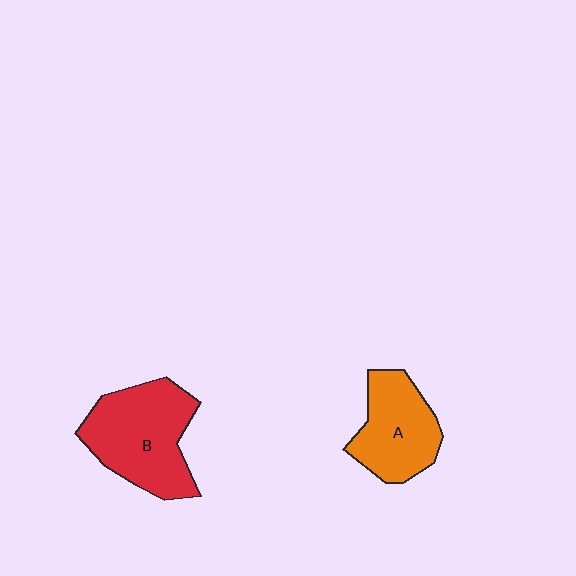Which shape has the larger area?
Shape B (red).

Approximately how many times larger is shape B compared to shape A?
Approximately 1.3 times.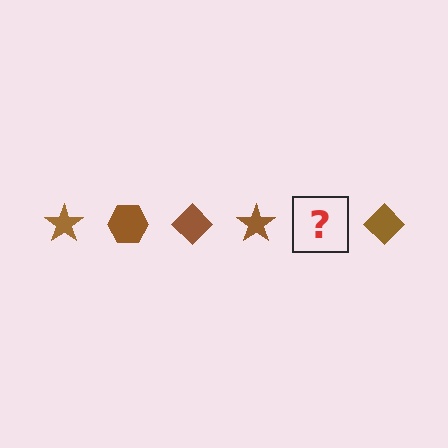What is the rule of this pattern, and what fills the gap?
The rule is that the pattern cycles through star, hexagon, diamond shapes in brown. The gap should be filled with a brown hexagon.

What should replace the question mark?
The question mark should be replaced with a brown hexagon.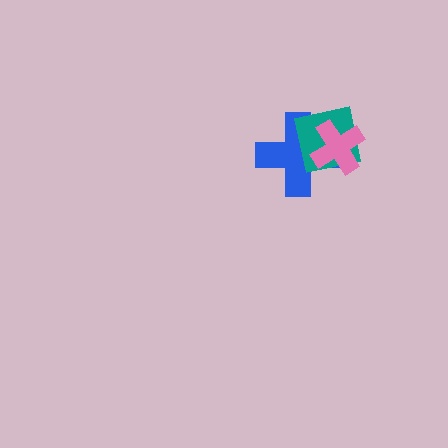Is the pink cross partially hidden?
No, no other shape covers it.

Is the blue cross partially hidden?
Yes, it is partially covered by another shape.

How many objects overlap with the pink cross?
2 objects overlap with the pink cross.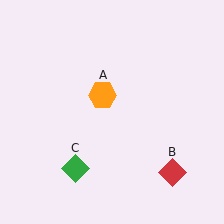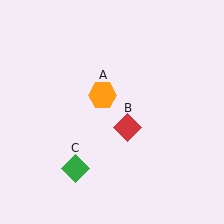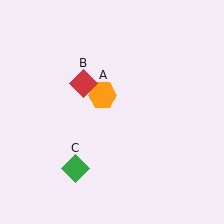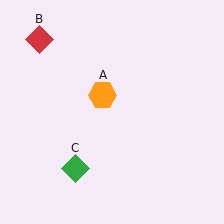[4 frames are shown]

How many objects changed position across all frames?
1 object changed position: red diamond (object B).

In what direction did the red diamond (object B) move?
The red diamond (object B) moved up and to the left.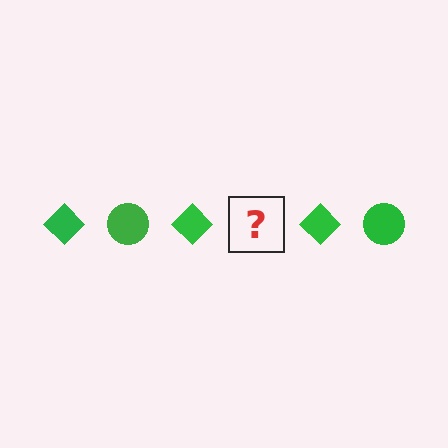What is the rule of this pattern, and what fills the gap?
The rule is that the pattern cycles through diamond, circle shapes in green. The gap should be filled with a green circle.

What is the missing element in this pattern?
The missing element is a green circle.